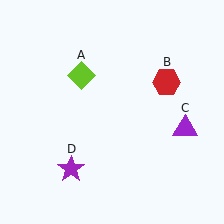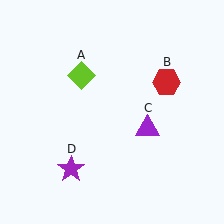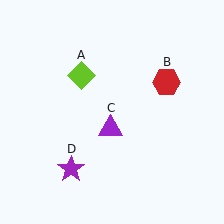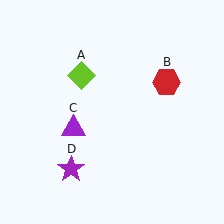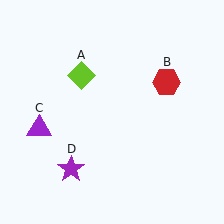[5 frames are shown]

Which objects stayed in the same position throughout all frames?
Lime diamond (object A) and red hexagon (object B) and purple star (object D) remained stationary.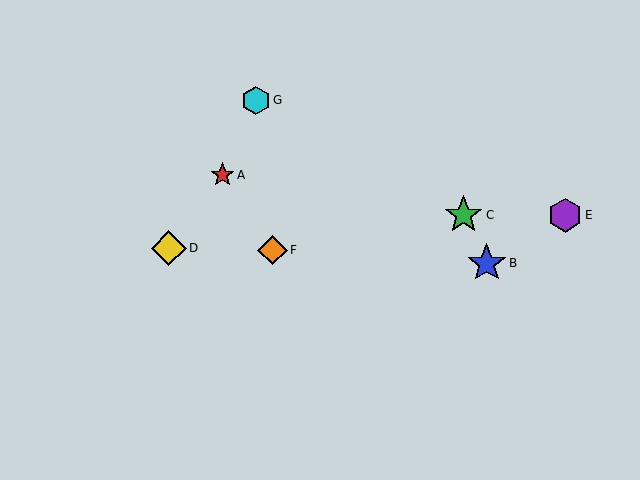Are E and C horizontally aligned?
Yes, both are at y≈215.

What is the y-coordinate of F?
Object F is at y≈250.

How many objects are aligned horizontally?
2 objects (C, E) are aligned horizontally.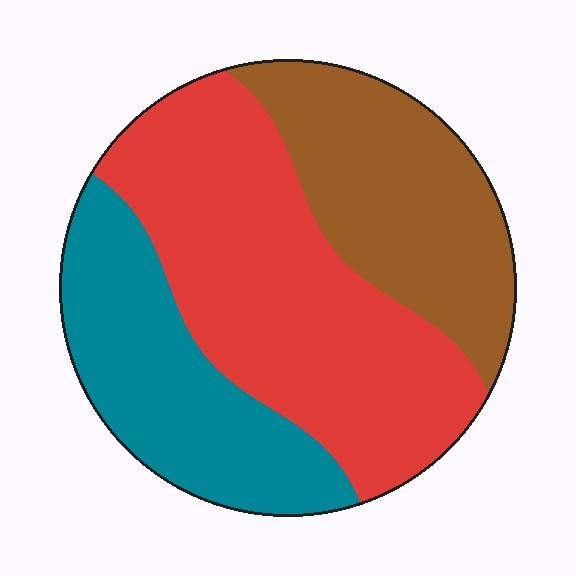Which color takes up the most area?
Red, at roughly 45%.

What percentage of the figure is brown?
Brown covers 28% of the figure.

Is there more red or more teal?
Red.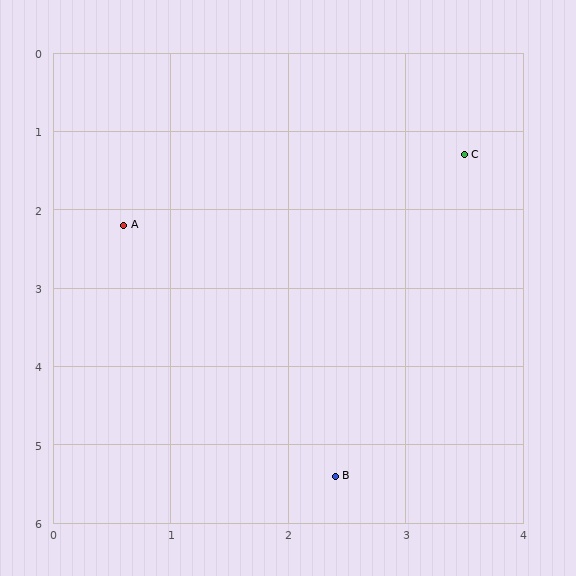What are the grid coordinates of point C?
Point C is at approximately (3.5, 1.3).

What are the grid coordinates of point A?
Point A is at approximately (0.6, 2.2).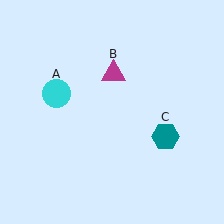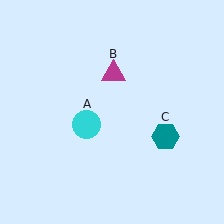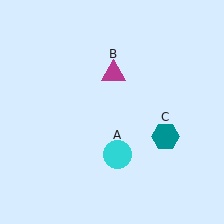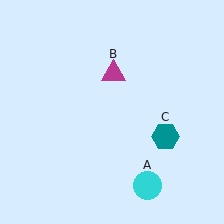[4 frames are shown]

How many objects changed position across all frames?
1 object changed position: cyan circle (object A).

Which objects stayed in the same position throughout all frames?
Magenta triangle (object B) and teal hexagon (object C) remained stationary.